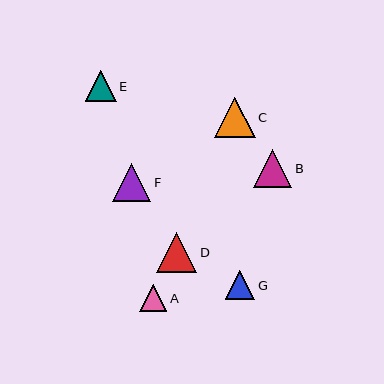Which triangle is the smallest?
Triangle A is the smallest with a size of approximately 27 pixels.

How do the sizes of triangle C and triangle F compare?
Triangle C and triangle F are approximately the same size.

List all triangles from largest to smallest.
From largest to smallest: C, D, B, F, E, G, A.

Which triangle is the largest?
Triangle C is the largest with a size of approximately 41 pixels.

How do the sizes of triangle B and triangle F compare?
Triangle B and triangle F are approximately the same size.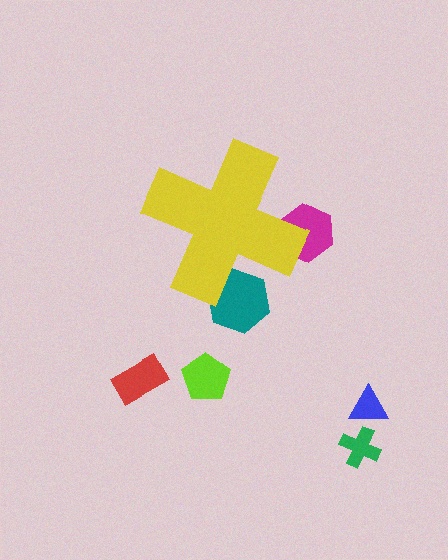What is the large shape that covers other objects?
A yellow cross.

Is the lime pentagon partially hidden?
No, the lime pentagon is fully visible.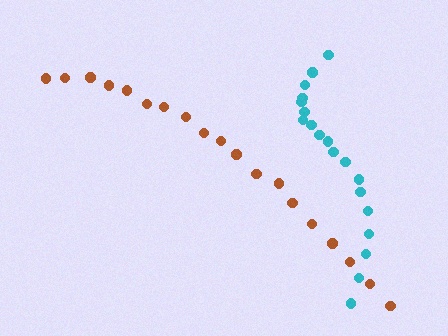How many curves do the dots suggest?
There are 2 distinct paths.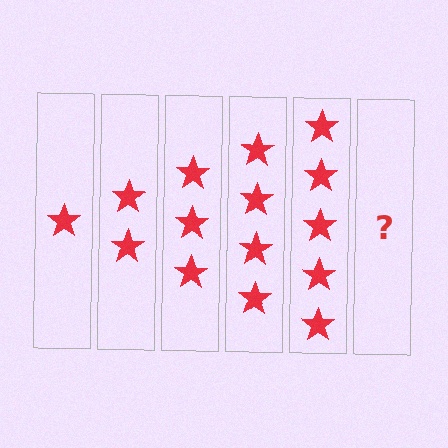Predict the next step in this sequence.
The next step is 6 stars.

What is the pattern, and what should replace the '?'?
The pattern is that each step adds one more star. The '?' should be 6 stars.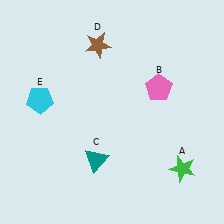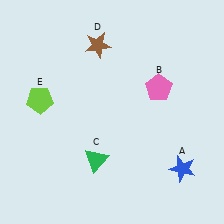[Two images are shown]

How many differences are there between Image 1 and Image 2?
There are 3 differences between the two images.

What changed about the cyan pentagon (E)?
In Image 1, E is cyan. In Image 2, it changed to lime.